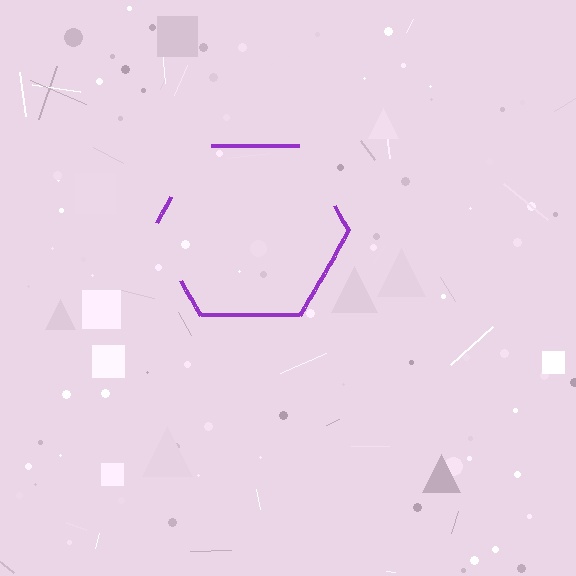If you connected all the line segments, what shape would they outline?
They would outline a hexagon.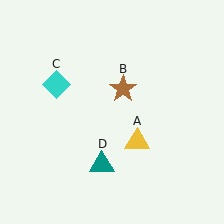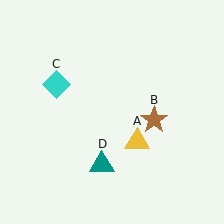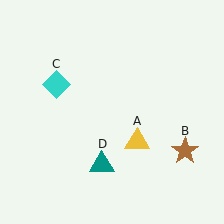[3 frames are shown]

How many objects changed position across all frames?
1 object changed position: brown star (object B).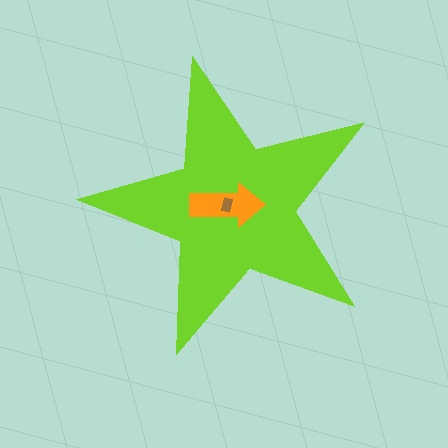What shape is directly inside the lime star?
The orange arrow.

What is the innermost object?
The brown rectangle.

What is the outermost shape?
The lime star.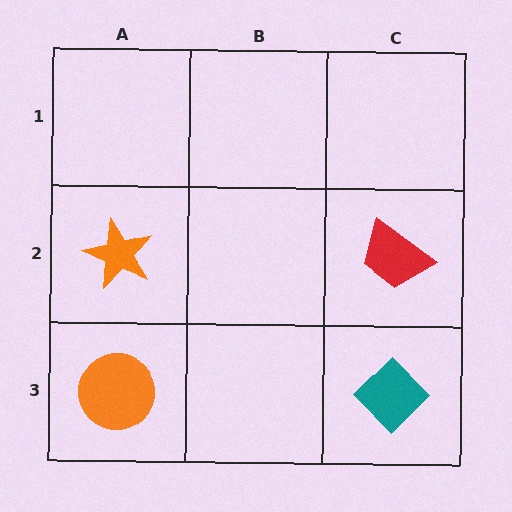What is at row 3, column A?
An orange circle.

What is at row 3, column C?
A teal diamond.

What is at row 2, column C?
A red trapezoid.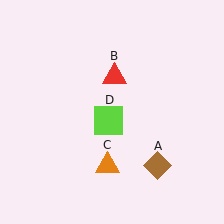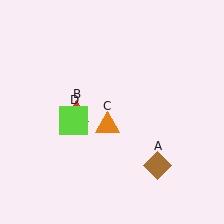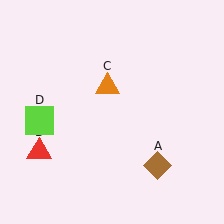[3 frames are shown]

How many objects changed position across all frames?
3 objects changed position: red triangle (object B), orange triangle (object C), lime square (object D).